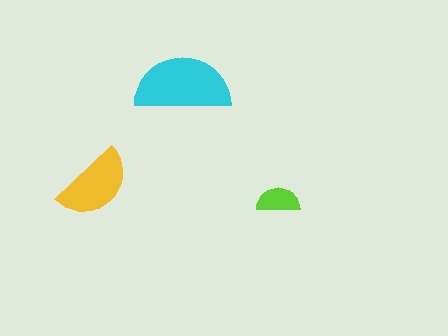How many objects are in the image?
There are 3 objects in the image.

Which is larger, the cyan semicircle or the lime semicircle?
The cyan one.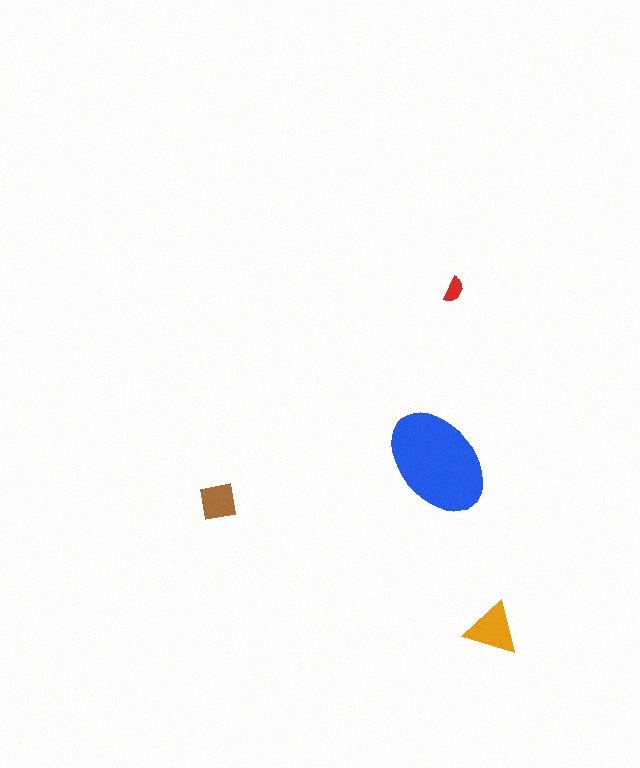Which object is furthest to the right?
The orange triangle is rightmost.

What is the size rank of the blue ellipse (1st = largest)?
1st.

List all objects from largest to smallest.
The blue ellipse, the orange triangle, the brown square, the red semicircle.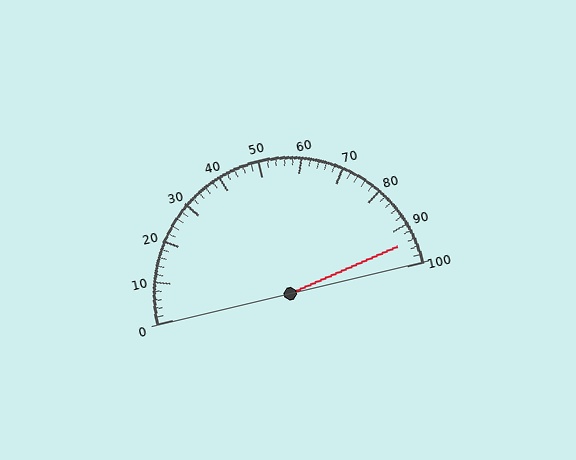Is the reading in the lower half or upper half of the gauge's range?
The reading is in the upper half of the range (0 to 100).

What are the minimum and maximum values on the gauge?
The gauge ranges from 0 to 100.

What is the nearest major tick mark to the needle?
The nearest major tick mark is 90.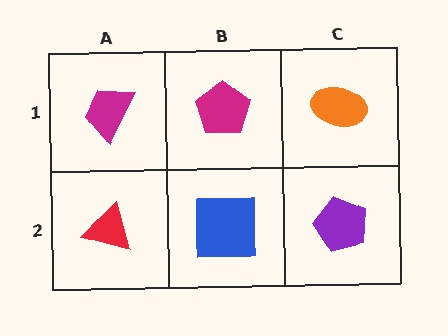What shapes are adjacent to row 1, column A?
A red triangle (row 2, column A), a magenta pentagon (row 1, column B).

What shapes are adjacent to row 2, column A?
A magenta trapezoid (row 1, column A), a blue square (row 2, column B).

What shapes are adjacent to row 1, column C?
A purple pentagon (row 2, column C), a magenta pentagon (row 1, column B).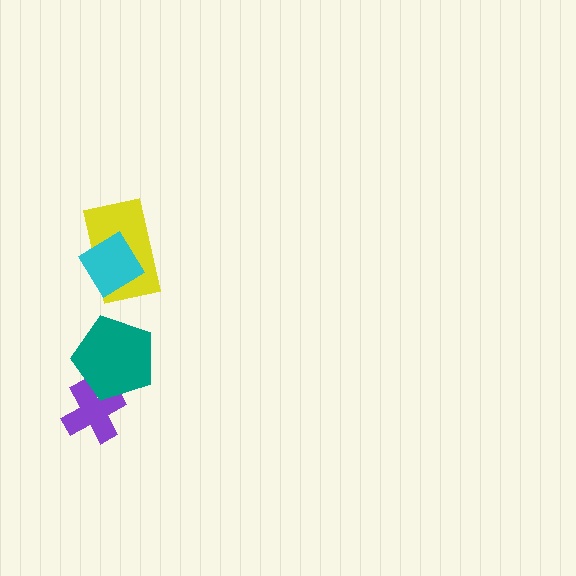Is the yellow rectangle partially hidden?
Yes, it is partially covered by another shape.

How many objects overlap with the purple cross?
1 object overlaps with the purple cross.